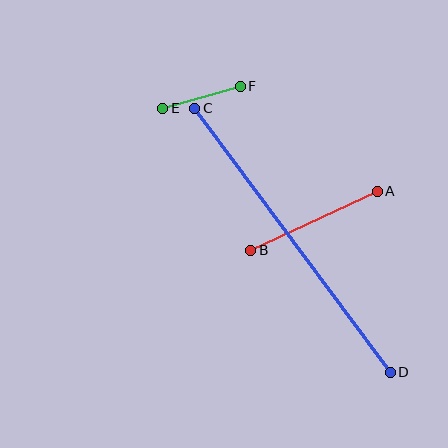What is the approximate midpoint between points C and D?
The midpoint is at approximately (293, 240) pixels.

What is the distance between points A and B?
The distance is approximately 140 pixels.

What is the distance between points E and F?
The distance is approximately 81 pixels.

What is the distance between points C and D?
The distance is approximately 329 pixels.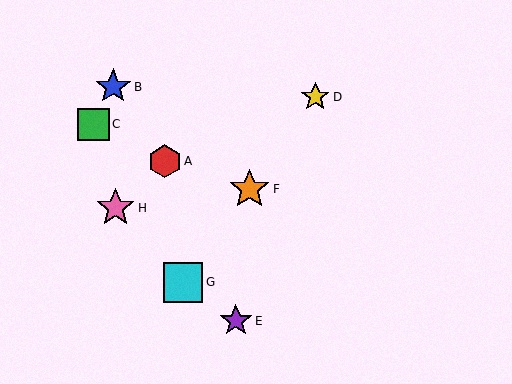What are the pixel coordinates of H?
Object H is at (116, 208).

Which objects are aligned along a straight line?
Objects D, F, G are aligned along a straight line.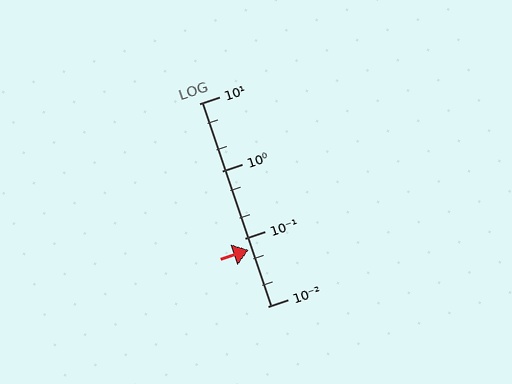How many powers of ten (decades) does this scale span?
The scale spans 3 decades, from 0.01 to 10.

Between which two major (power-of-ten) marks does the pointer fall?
The pointer is between 0.01 and 0.1.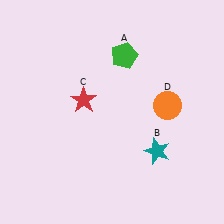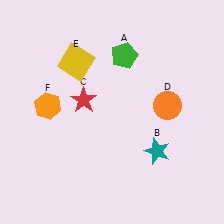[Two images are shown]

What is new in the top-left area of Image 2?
An orange hexagon (F) was added in the top-left area of Image 2.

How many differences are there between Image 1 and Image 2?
There are 2 differences between the two images.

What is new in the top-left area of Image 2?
A yellow square (E) was added in the top-left area of Image 2.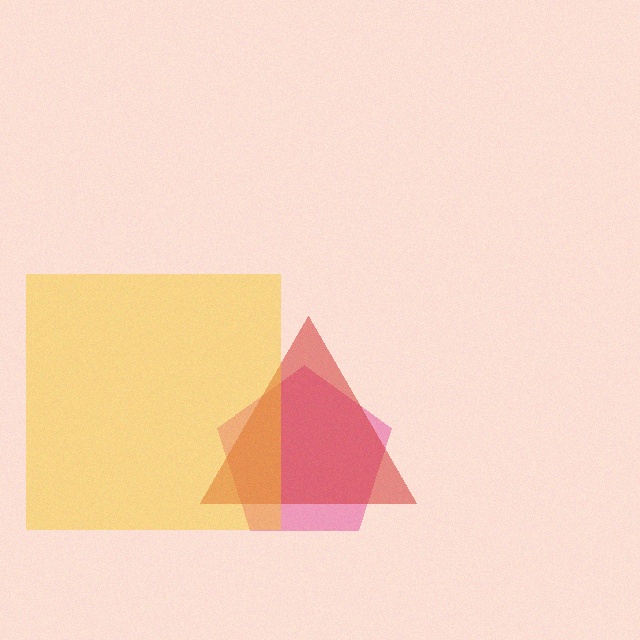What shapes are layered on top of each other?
The layered shapes are: a pink pentagon, a red triangle, a yellow square.